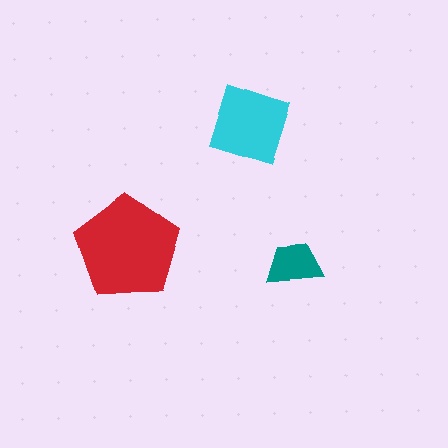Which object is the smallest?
The teal trapezoid.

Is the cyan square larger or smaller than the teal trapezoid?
Larger.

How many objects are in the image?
There are 3 objects in the image.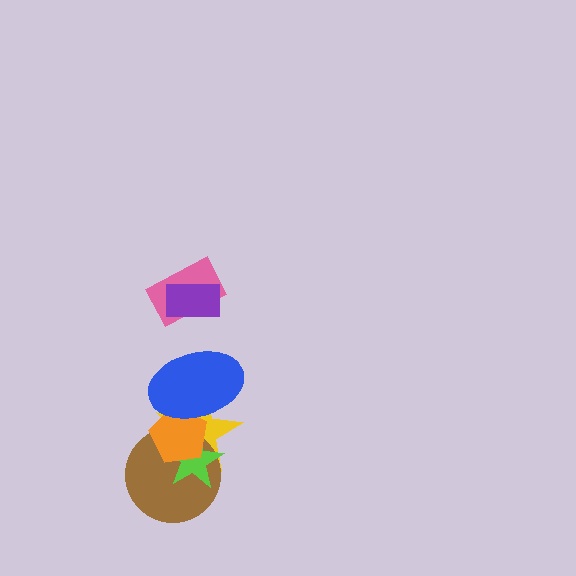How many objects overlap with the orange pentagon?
4 objects overlap with the orange pentagon.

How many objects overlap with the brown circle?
3 objects overlap with the brown circle.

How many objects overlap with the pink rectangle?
1 object overlaps with the pink rectangle.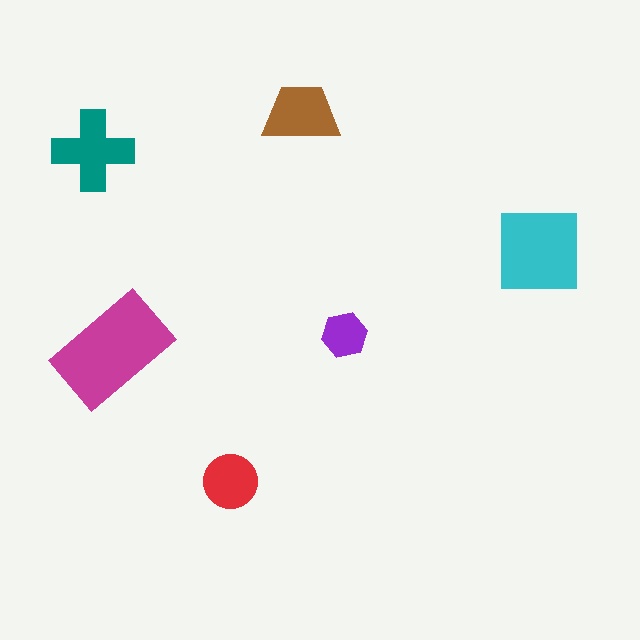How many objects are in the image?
There are 6 objects in the image.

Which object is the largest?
The magenta rectangle.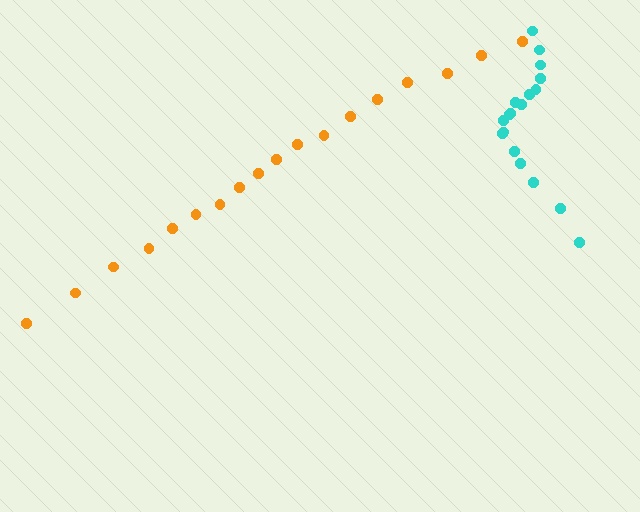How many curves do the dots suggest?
There are 2 distinct paths.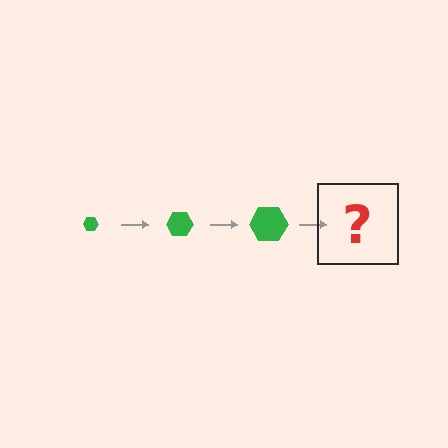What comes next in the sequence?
The next element should be a green hexagon, larger than the previous one.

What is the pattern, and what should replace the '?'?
The pattern is that the hexagon gets progressively larger each step. The '?' should be a green hexagon, larger than the previous one.